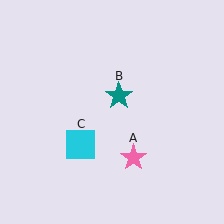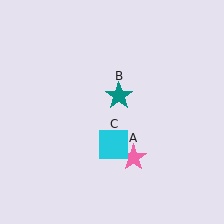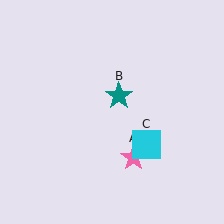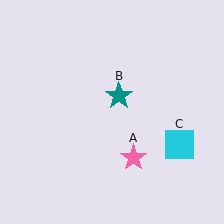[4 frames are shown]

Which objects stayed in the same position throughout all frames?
Pink star (object A) and teal star (object B) remained stationary.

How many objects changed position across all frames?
1 object changed position: cyan square (object C).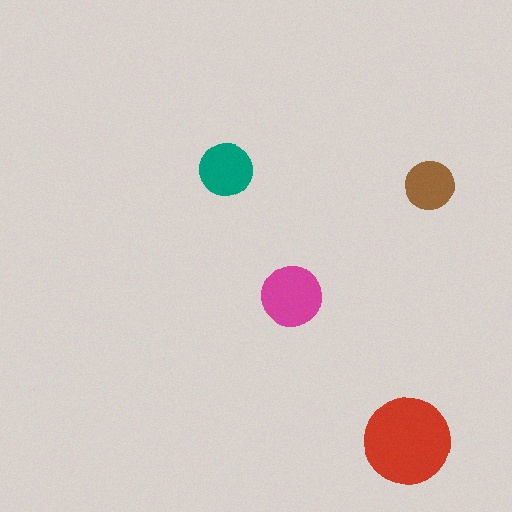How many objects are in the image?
There are 4 objects in the image.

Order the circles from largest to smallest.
the red one, the magenta one, the teal one, the brown one.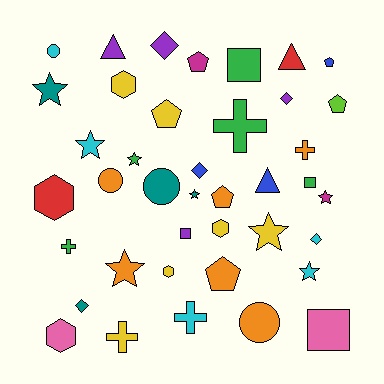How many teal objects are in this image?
There are 4 teal objects.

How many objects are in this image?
There are 40 objects.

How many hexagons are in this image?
There are 5 hexagons.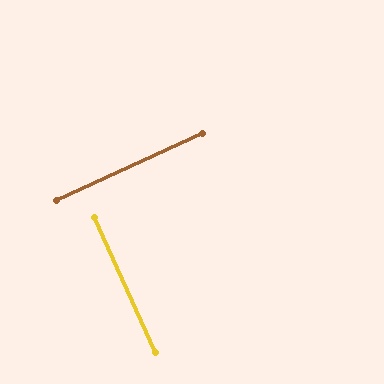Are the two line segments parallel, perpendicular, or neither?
Perpendicular — they meet at approximately 90°.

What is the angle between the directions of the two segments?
Approximately 90 degrees.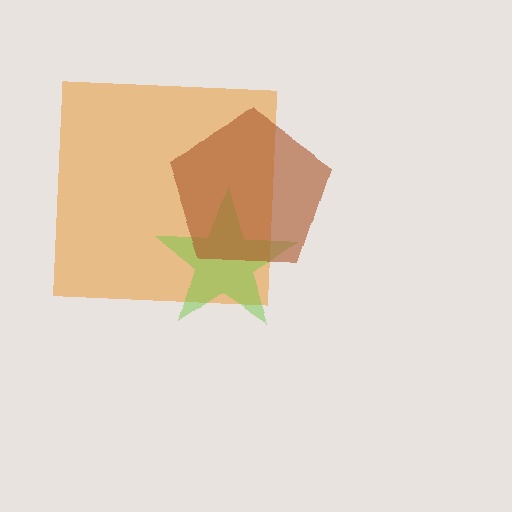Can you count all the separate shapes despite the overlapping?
Yes, there are 3 separate shapes.